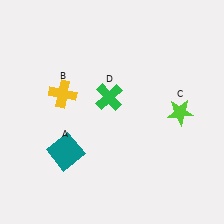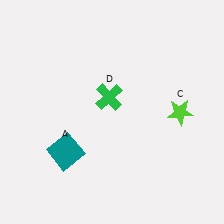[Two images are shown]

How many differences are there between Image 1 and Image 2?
There is 1 difference between the two images.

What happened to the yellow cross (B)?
The yellow cross (B) was removed in Image 2. It was in the top-left area of Image 1.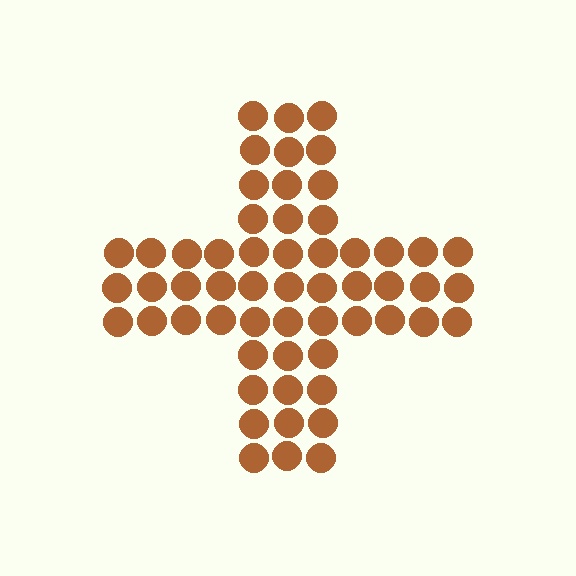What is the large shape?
The large shape is a cross.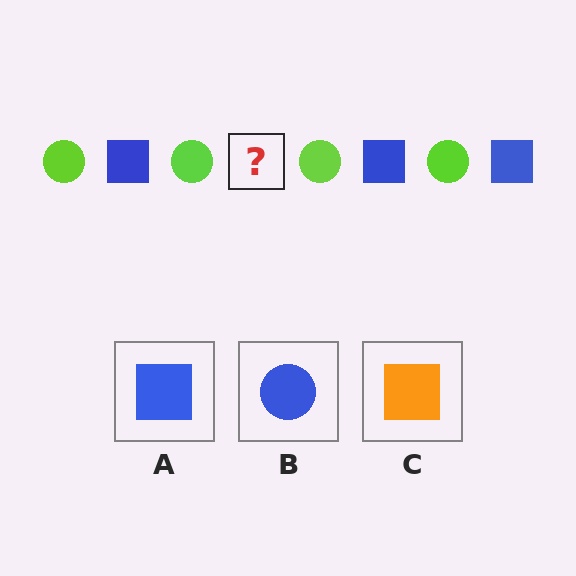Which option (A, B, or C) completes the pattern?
A.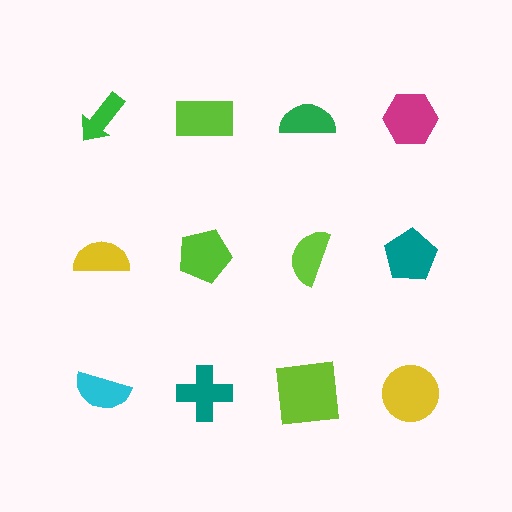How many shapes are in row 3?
4 shapes.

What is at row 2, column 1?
A yellow semicircle.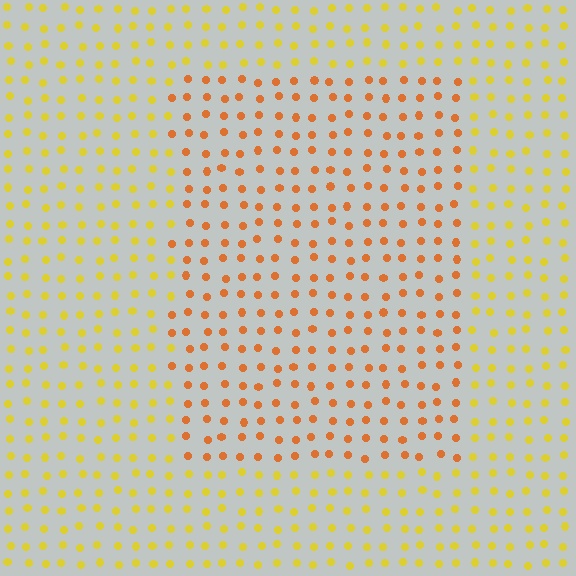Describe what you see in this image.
The image is filled with small yellow elements in a uniform arrangement. A rectangle-shaped region is visible where the elements are tinted to a slightly different hue, forming a subtle color boundary.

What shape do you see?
I see a rectangle.